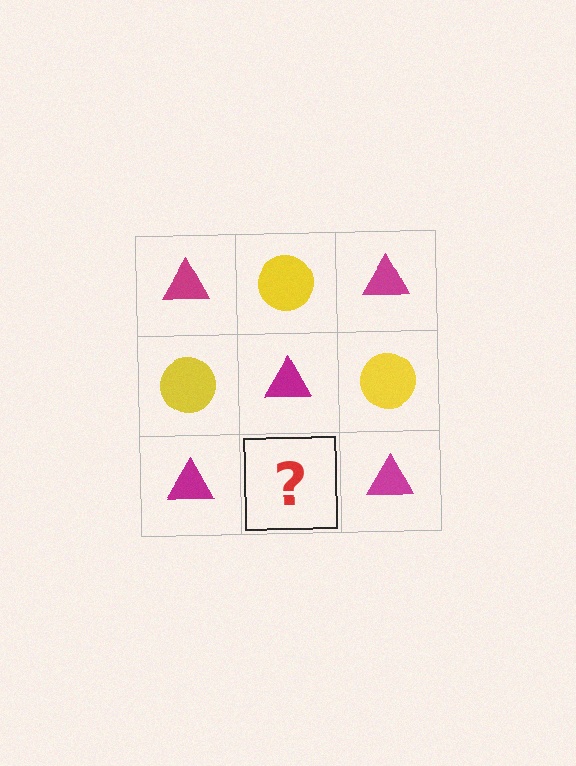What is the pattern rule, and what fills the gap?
The rule is that it alternates magenta triangle and yellow circle in a checkerboard pattern. The gap should be filled with a yellow circle.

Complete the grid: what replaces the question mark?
The question mark should be replaced with a yellow circle.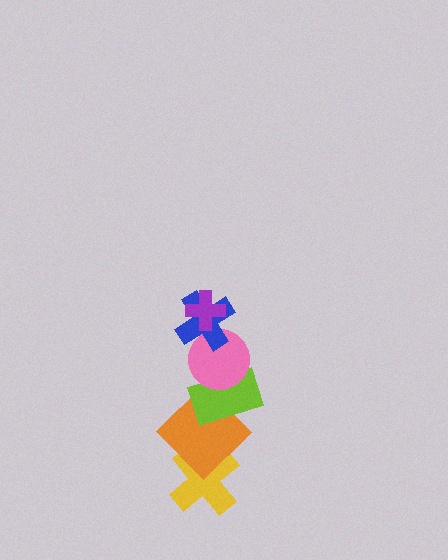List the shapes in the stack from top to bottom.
From top to bottom: the purple cross, the blue cross, the pink circle, the lime rectangle, the orange diamond, the yellow cross.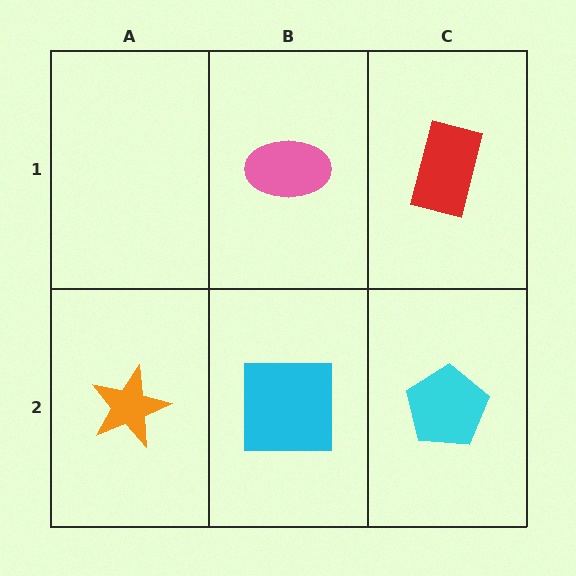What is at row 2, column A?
An orange star.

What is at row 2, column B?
A cyan square.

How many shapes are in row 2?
3 shapes.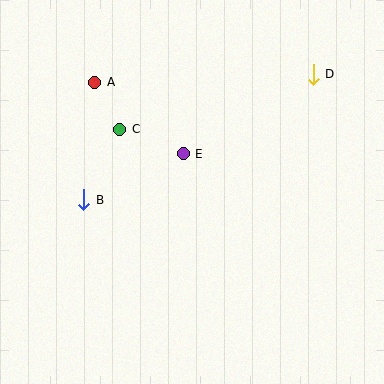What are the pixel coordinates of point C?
Point C is at (120, 129).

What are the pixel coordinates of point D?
Point D is at (313, 74).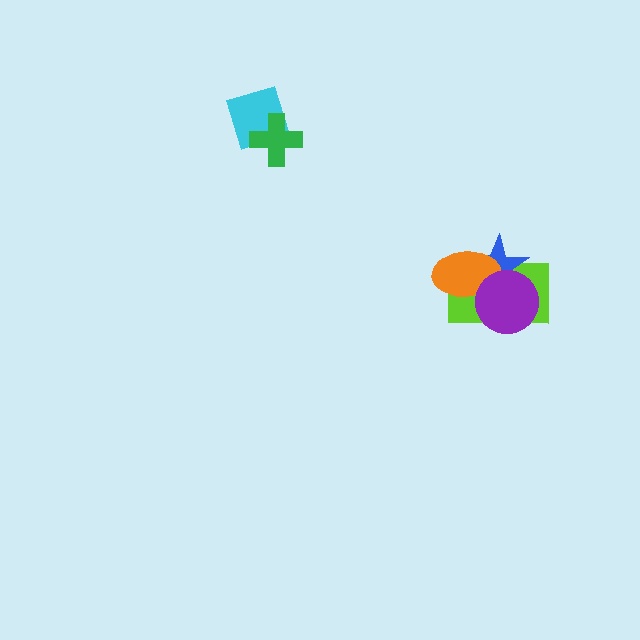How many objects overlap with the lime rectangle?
3 objects overlap with the lime rectangle.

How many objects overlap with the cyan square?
1 object overlaps with the cyan square.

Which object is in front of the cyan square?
The green cross is in front of the cyan square.